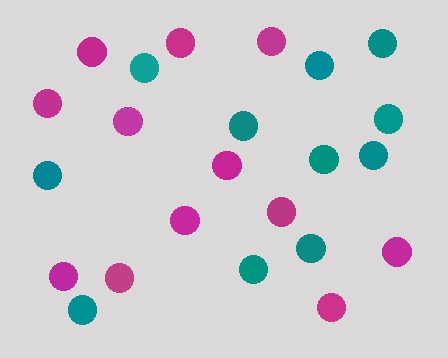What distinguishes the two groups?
There are 2 groups: one group of magenta circles (12) and one group of teal circles (11).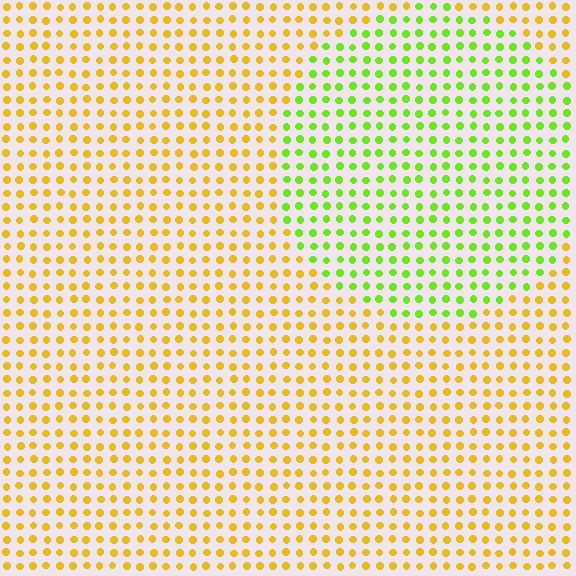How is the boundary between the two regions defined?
The boundary is defined purely by a slight shift in hue (about 51 degrees). Spacing, size, and orientation are identical on both sides.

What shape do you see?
I see a circle.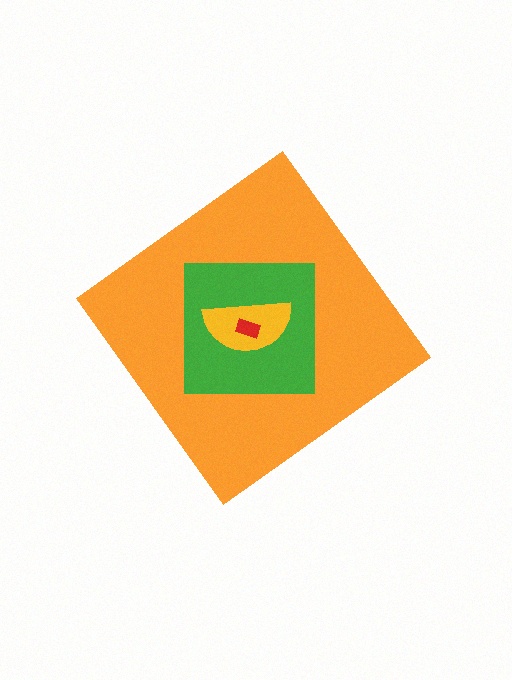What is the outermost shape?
The orange diamond.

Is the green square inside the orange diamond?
Yes.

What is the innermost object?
The red rectangle.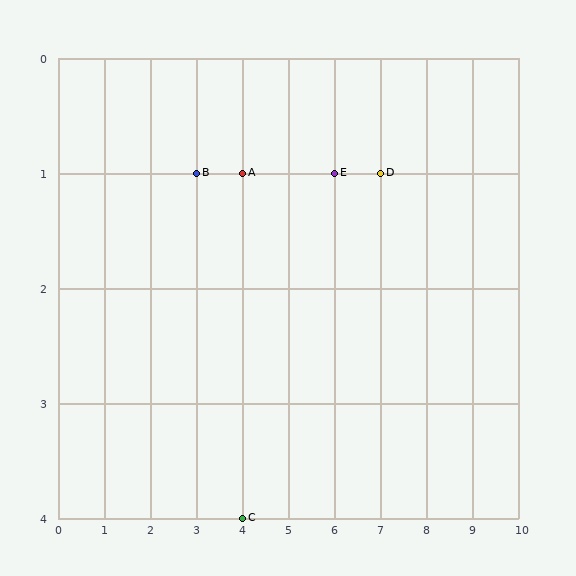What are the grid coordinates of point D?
Point D is at grid coordinates (7, 1).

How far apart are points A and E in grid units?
Points A and E are 2 columns apart.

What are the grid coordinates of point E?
Point E is at grid coordinates (6, 1).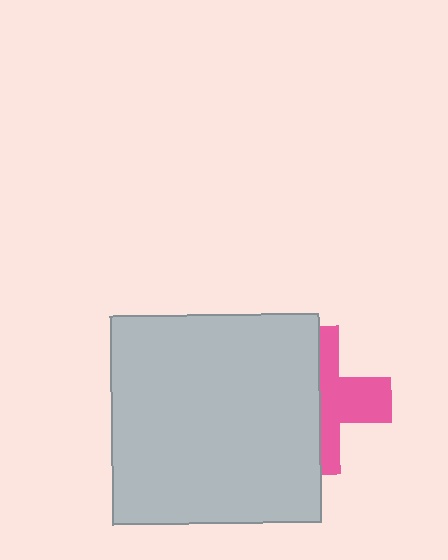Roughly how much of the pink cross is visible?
A small part of it is visible (roughly 45%).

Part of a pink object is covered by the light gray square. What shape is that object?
It is a cross.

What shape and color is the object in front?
The object in front is a light gray square.